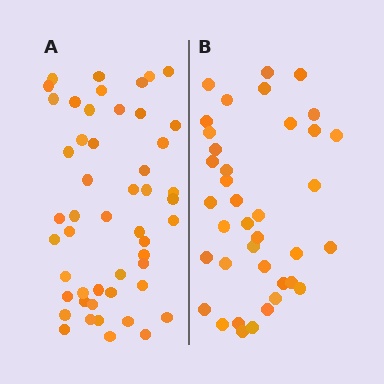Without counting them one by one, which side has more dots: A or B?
Region A (the left region) has more dots.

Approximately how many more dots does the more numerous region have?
Region A has roughly 12 or so more dots than region B.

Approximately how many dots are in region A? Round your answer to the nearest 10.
About 50 dots.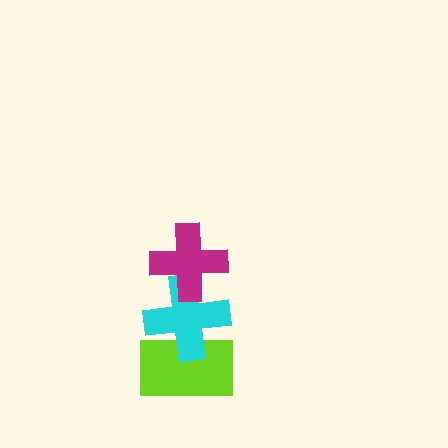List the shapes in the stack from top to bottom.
From top to bottom: the magenta cross, the cyan cross, the lime rectangle.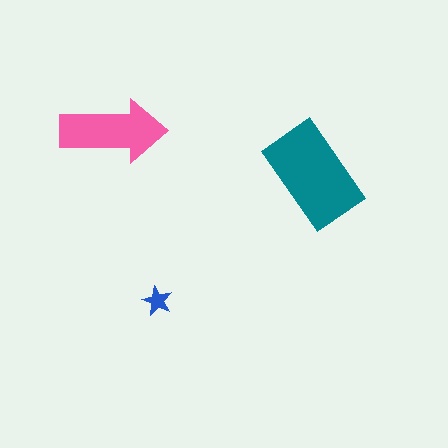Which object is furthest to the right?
The teal rectangle is rightmost.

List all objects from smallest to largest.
The blue star, the pink arrow, the teal rectangle.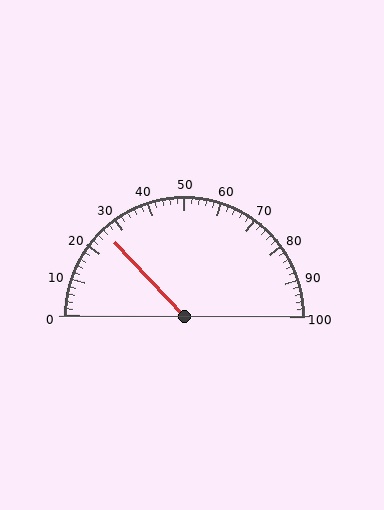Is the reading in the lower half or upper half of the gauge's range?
The reading is in the lower half of the range (0 to 100).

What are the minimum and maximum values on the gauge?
The gauge ranges from 0 to 100.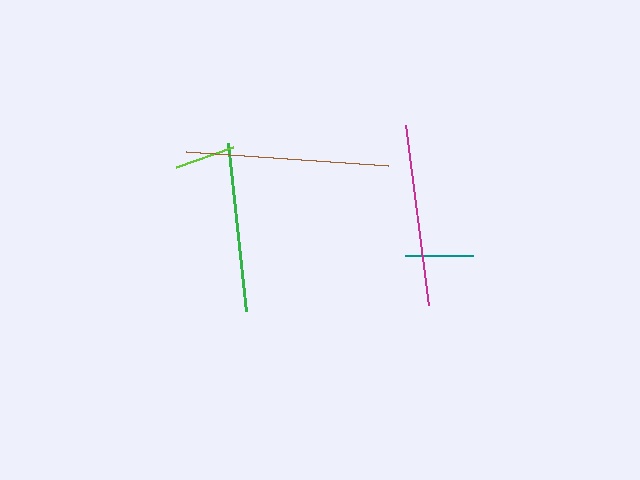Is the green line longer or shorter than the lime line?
The green line is longer than the lime line.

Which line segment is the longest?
The brown line is the longest at approximately 203 pixels.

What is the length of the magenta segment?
The magenta segment is approximately 182 pixels long.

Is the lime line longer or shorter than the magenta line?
The magenta line is longer than the lime line.